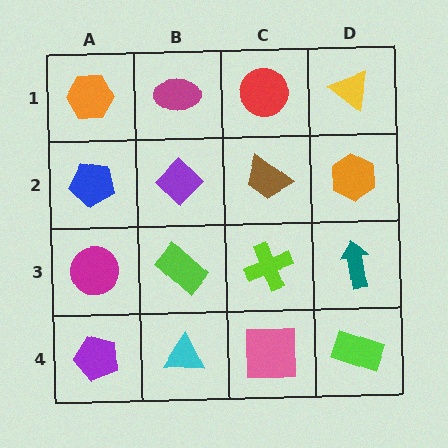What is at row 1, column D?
A yellow triangle.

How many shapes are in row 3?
4 shapes.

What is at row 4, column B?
A cyan triangle.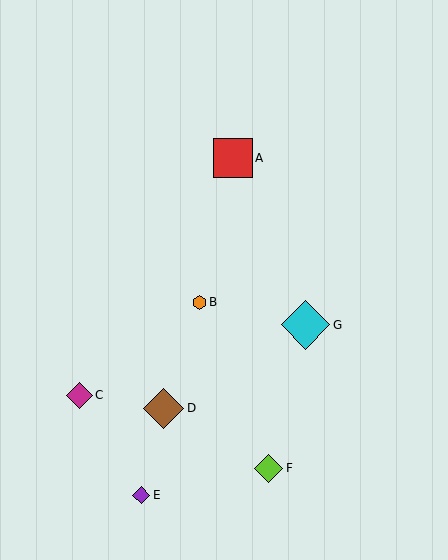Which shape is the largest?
The cyan diamond (labeled G) is the largest.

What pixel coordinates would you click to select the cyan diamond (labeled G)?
Click at (305, 325) to select the cyan diamond G.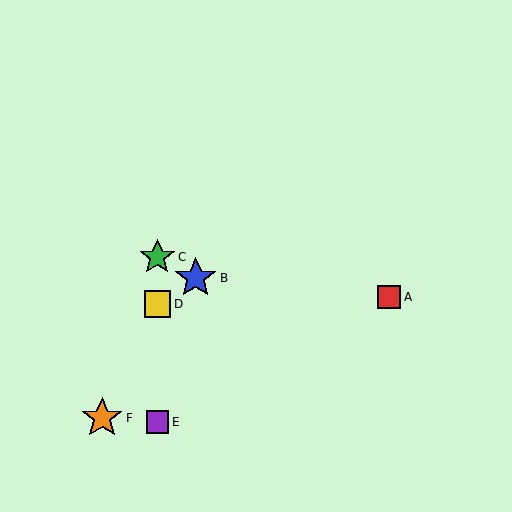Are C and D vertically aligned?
Yes, both are at x≈157.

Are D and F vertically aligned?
No, D is at x≈157 and F is at x≈102.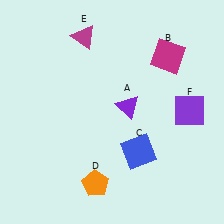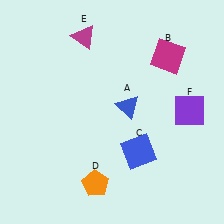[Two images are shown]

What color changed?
The triangle (A) changed from purple in Image 1 to blue in Image 2.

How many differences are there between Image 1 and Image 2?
There is 1 difference between the two images.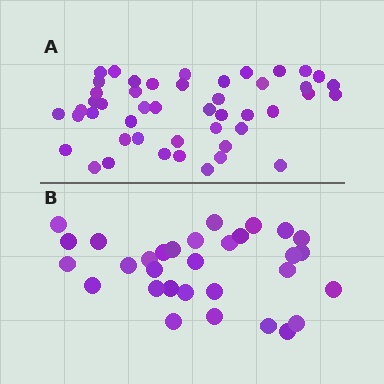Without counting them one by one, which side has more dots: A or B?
Region A (the top region) has more dots.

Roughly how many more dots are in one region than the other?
Region A has approximately 15 more dots than region B.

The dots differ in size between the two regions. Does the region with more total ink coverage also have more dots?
No. Region B has more total ink coverage because its dots are larger, but region A actually contains more individual dots. Total area can be misleading — the number of items is what matters here.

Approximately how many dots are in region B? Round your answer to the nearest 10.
About 30 dots. (The exact count is 31, which rounds to 30.)